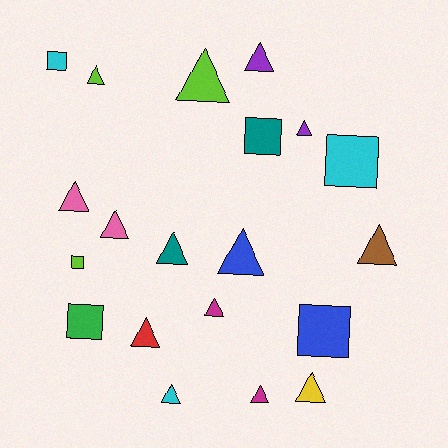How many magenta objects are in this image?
There are 2 magenta objects.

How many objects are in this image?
There are 20 objects.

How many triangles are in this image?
There are 14 triangles.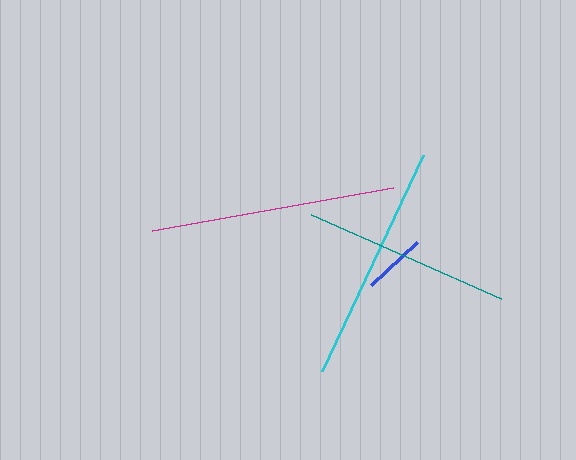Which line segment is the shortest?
The blue line is the shortest at approximately 63 pixels.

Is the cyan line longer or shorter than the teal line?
The cyan line is longer than the teal line.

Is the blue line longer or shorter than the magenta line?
The magenta line is longer than the blue line.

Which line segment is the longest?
The magenta line is the longest at approximately 245 pixels.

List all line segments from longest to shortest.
From longest to shortest: magenta, cyan, teal, blue.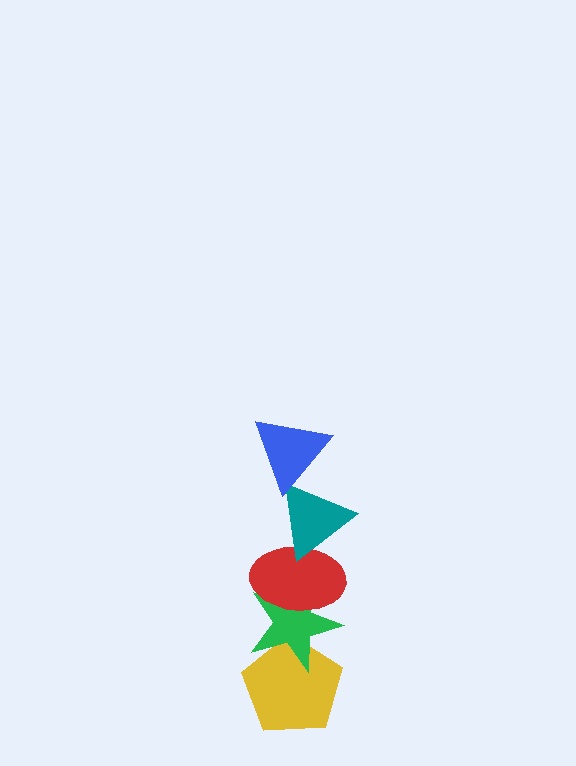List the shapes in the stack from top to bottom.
From top to bottom: the blue triangle, the teal triangle, the red ellipse, the green star, the yellow pentagon.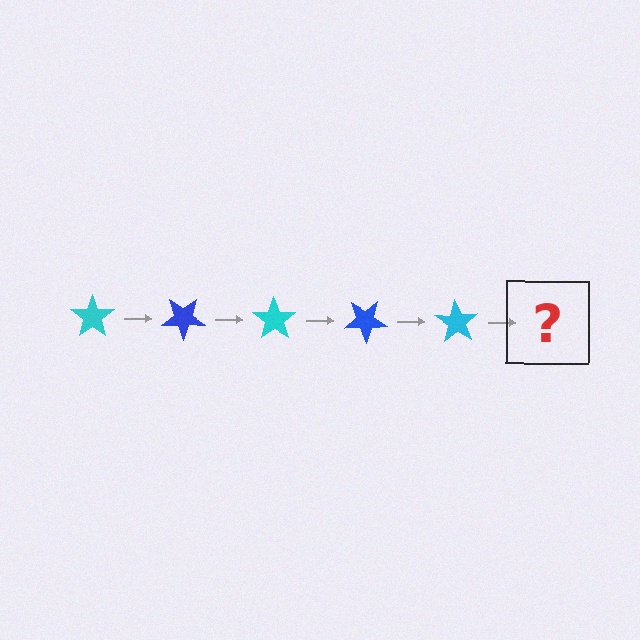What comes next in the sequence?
The next element should be a blue star, rotated 175 degrees from the start.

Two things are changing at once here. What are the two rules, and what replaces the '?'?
The two rules are that it rotates 35 degrees each step and the color cycles through cyan and blue. The '?' should be a blue star, rotated 175 degrees from the start.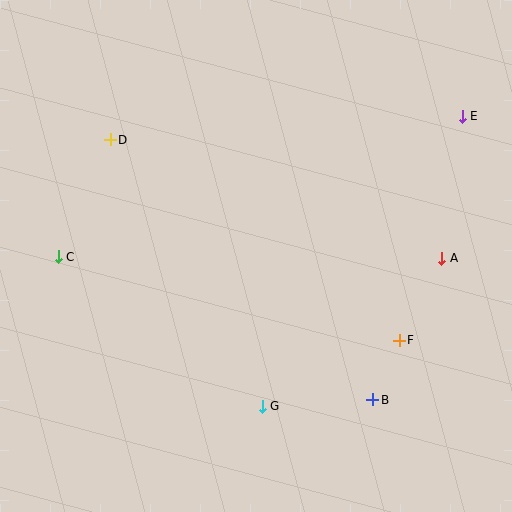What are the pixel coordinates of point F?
Point F is at (399, 340).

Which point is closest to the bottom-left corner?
Point C is closest to the bottom-left corner.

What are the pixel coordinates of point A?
Point A is at (442, 258).